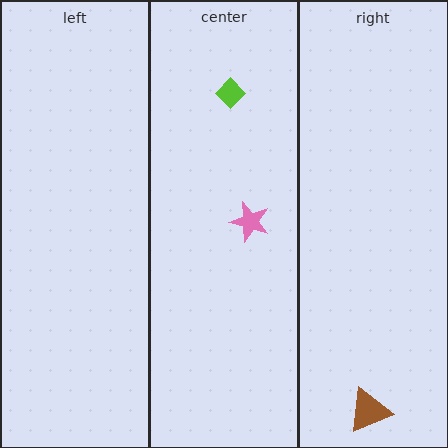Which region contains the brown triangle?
The right region.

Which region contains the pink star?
The center region.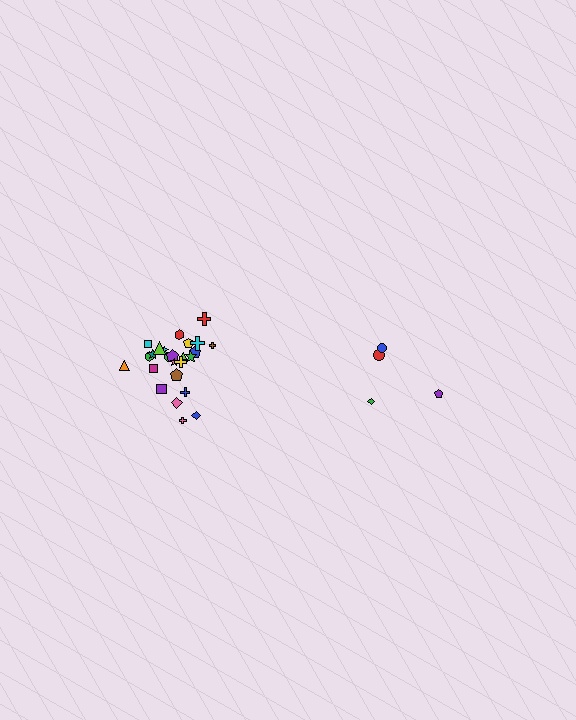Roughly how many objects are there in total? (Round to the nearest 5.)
Roughly 30 objects in total.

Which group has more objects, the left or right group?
The left group.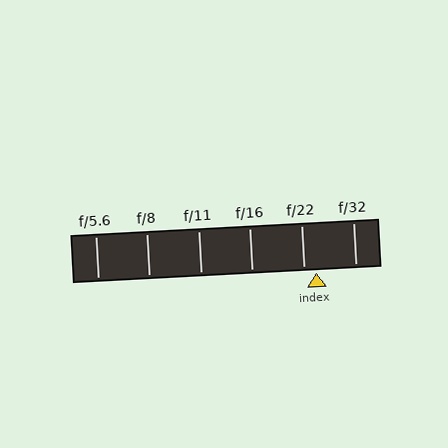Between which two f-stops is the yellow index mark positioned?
The index mark is between f/22 and f/32.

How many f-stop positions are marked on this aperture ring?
There are 6 f-stop positions marked.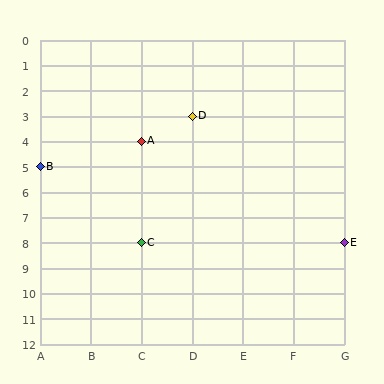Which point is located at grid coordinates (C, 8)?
Point C is at (C, 8).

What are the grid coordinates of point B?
Point B is at grid coordinates (A, 5).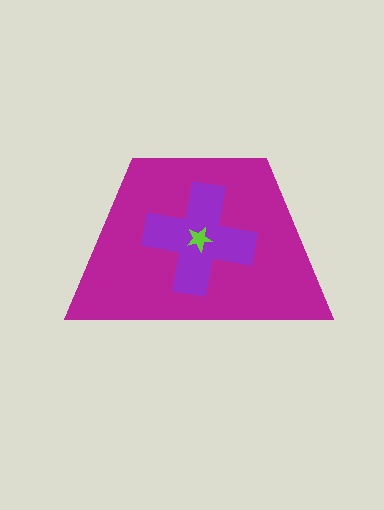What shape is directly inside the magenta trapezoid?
The purple cross.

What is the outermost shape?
The magenta trapezoid.